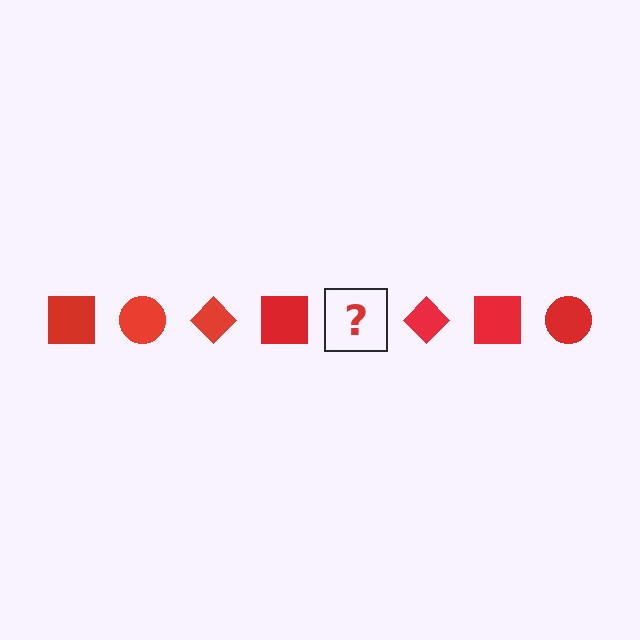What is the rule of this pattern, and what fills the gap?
The rule is that the pattern cycles through square, circle, diamond shapes in red. The gap should be filled with a red circle.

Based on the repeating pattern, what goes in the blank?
The blank should be a red circle.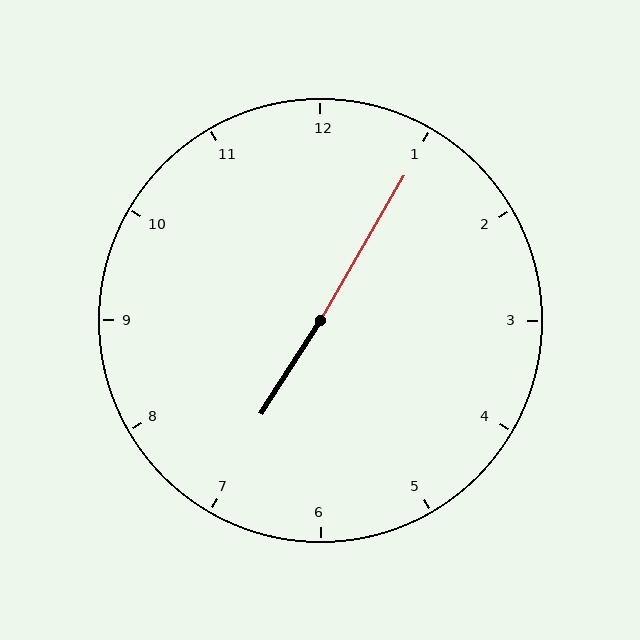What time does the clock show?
7:05.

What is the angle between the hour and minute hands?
Approximately 178 degrees.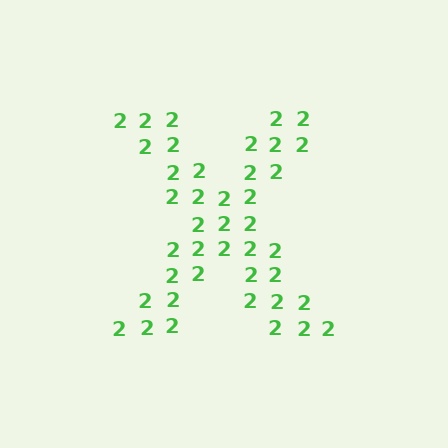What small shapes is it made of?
It is made of small digit 2's.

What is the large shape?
The large shape is the letter X.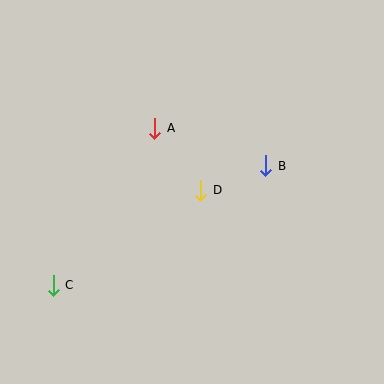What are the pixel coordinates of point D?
Point D is at (201, 190).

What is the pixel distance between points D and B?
The distance between D and B is 69 pixels.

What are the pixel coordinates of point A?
Point A is at (155, 128).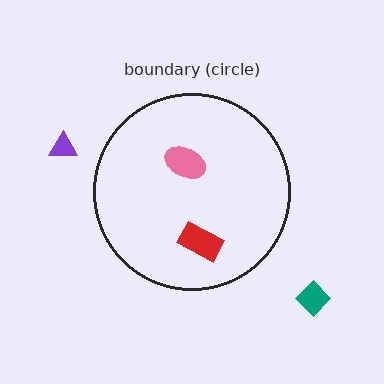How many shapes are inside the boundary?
2 inside, 2 outside.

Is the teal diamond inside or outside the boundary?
Outside.